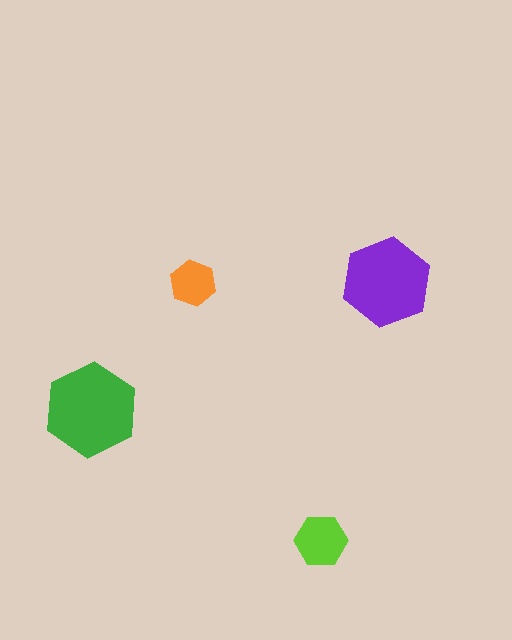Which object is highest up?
The purple hexagon is topmost.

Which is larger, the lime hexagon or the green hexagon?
The green one.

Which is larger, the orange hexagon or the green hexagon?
The green one.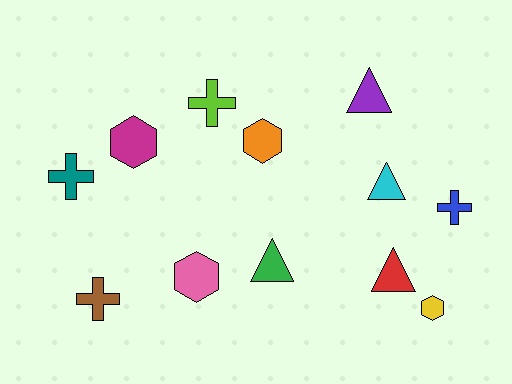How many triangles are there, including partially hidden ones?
There are 4 triangles.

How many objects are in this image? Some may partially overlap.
There are 12 objects.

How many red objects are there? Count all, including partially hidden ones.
There is 1 red object.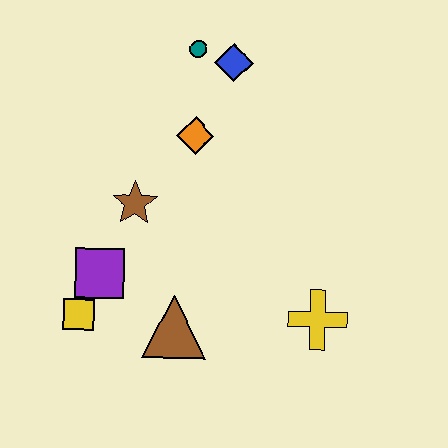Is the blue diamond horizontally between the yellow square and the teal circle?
No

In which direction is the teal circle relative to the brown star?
The teal circle is above the brown star.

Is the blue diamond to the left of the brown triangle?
No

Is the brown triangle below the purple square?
Yes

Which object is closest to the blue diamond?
The teal circle is closest to the blue diamond.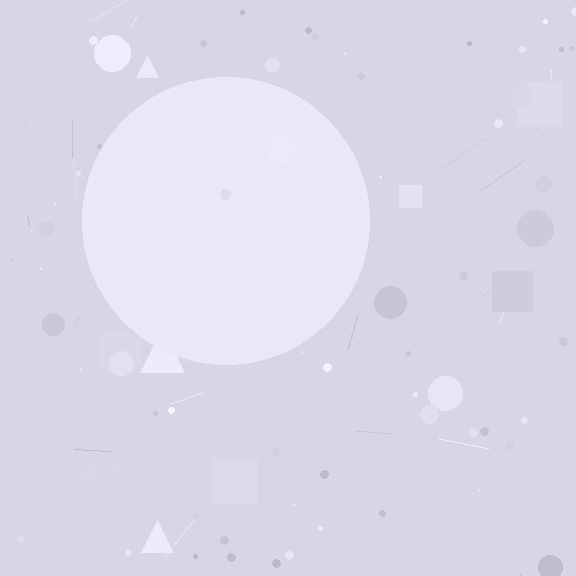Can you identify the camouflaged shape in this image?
The camouflaged shape is a circle.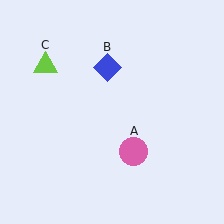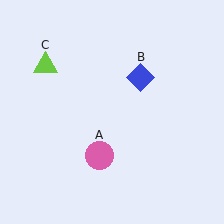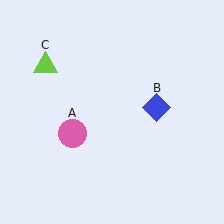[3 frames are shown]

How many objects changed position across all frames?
2 objects changed position: pink circle (object A), blue diamond (object B).